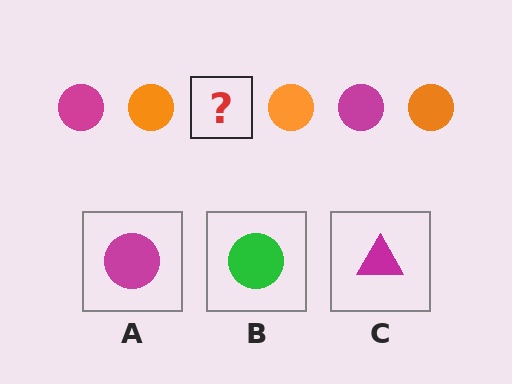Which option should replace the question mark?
Option A.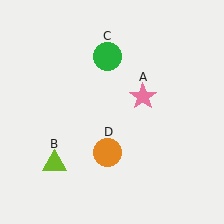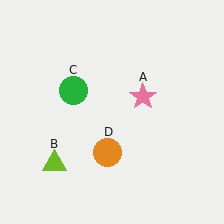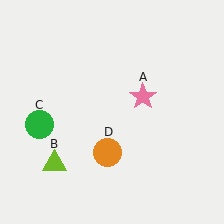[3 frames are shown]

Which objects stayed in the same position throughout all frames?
Pink star (object A) and lime triangle (object B) and orange circle (object D) remained stationary.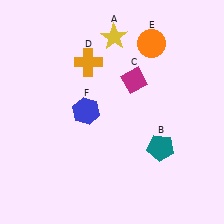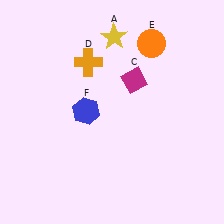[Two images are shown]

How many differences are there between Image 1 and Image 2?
There is 1 difference between the two images.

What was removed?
The teal pentagon (B) was removed in Image 2.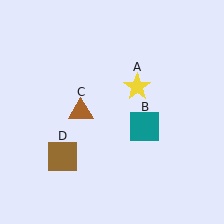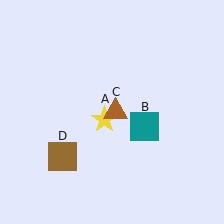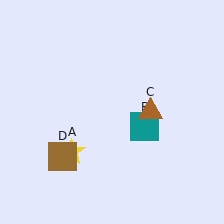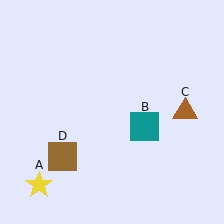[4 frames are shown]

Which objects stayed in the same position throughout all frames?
Teal square (object B) and brown square (object D) remained stationary.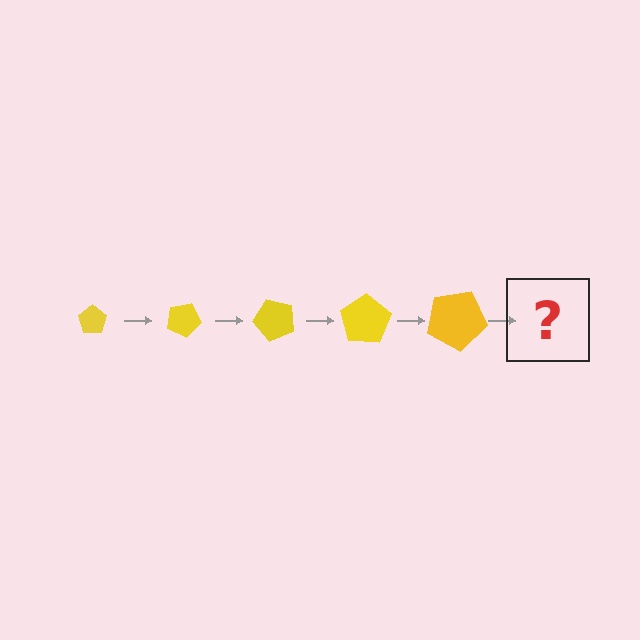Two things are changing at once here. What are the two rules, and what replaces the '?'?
The two rules are that the pentagon grows larger each step and it rotates 25 degrees each step. The '?' should be a pentagon, larger than the previous one and rotated 125 degrees from the start.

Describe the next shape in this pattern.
It should be a pentagon, larger than the previous one and rotated 125 degrees from the start.